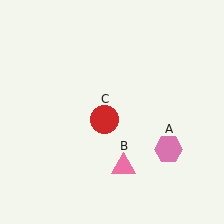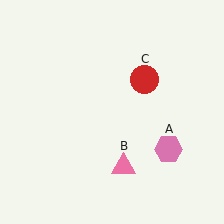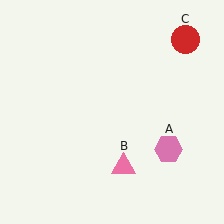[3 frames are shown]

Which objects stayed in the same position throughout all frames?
Pink hexagon (object A) and pink triangle (object B) remained stationary.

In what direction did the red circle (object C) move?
The red circle (object C) moved up and to the right.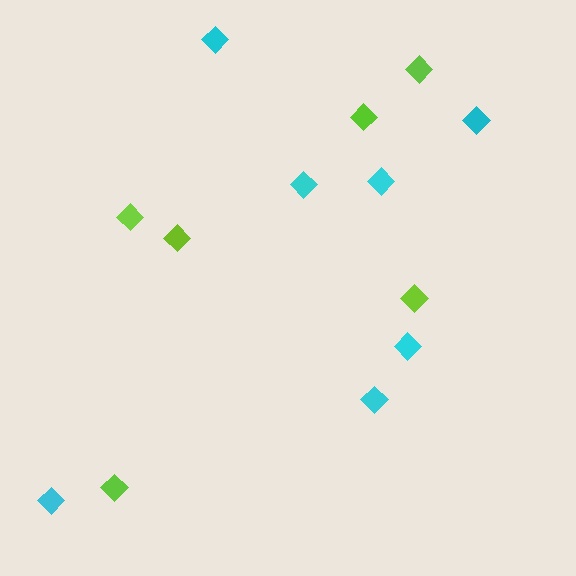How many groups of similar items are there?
There are 2 groups: one group of cyan diamonds (7) and one group of lime diamonds (6).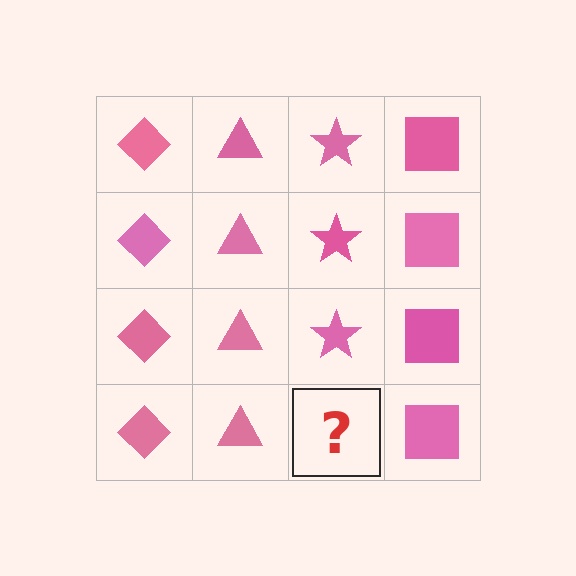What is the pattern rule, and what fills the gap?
The rule is that each column has a consistent shape. The gap should be filled with a pink star.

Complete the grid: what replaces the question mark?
The question mark should be replaced with a pink star.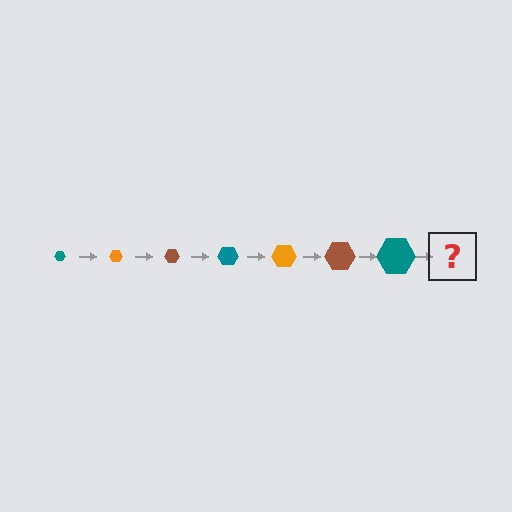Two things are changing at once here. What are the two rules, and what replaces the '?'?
The two rules are that the hexagon grows larger each step and the color cycles through teal, orange, and brown. The '?' should be an orange hexagon, larger than the previous one.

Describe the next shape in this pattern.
It should be an orange hexagon, larger than the previous one.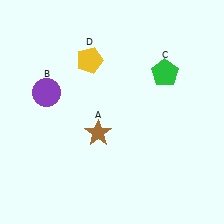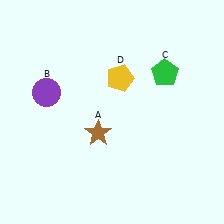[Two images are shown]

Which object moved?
The yellow pentagon (D) moved right.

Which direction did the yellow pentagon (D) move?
The yellow pentagon (D) moved right.